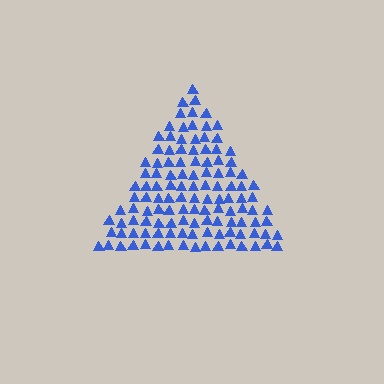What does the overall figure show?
The overall figure shows a triangle.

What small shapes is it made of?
It is made of small triangles.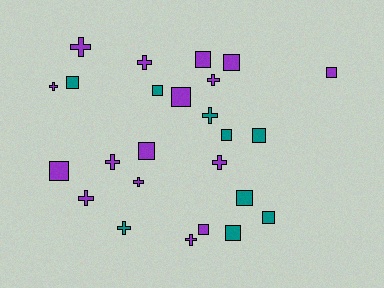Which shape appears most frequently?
Square, with 14 objects.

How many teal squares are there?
There are 7 teal squares.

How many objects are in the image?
There are 25 objects.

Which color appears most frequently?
Purple, with 16 objects.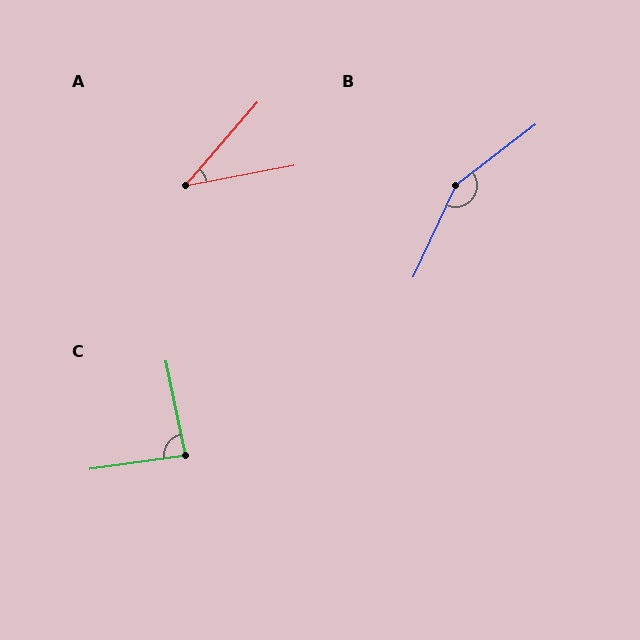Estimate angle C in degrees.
Approximately 86 degrees.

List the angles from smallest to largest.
A (39°), C (86°), B (152°).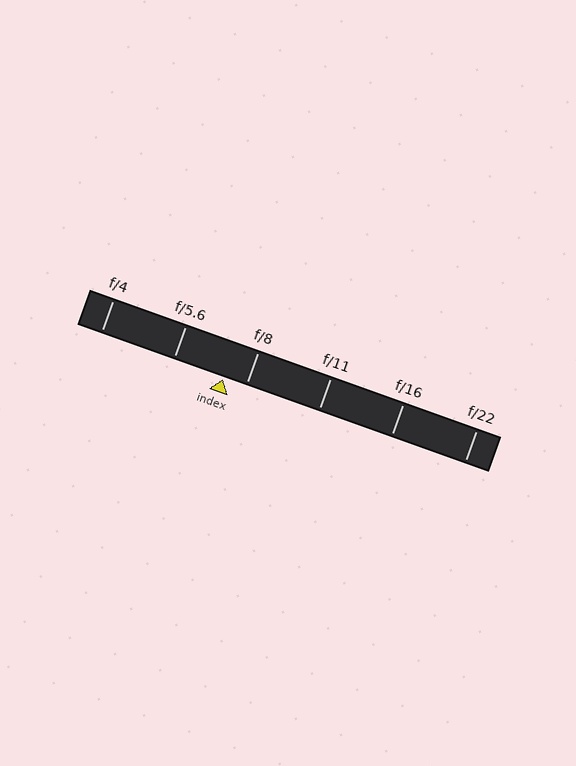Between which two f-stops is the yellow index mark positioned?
The index mark is between f/5.6 and f/8.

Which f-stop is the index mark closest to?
The index mark is closest to f/8.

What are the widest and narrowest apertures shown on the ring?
The widest aperture shown is f/4 and the narrowest is f/22.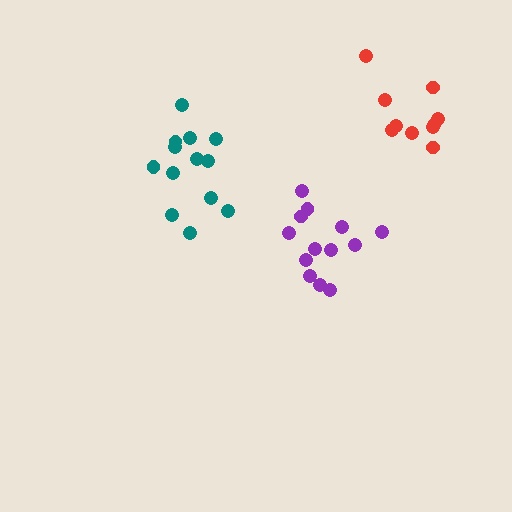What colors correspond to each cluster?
The clusters are colored: teal, purple, red.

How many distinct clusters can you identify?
There are 3 distinct clusters.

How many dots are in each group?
Group 1: 13 dots, Group 2: 13 dots, Group 3: 10 dots (36 total).